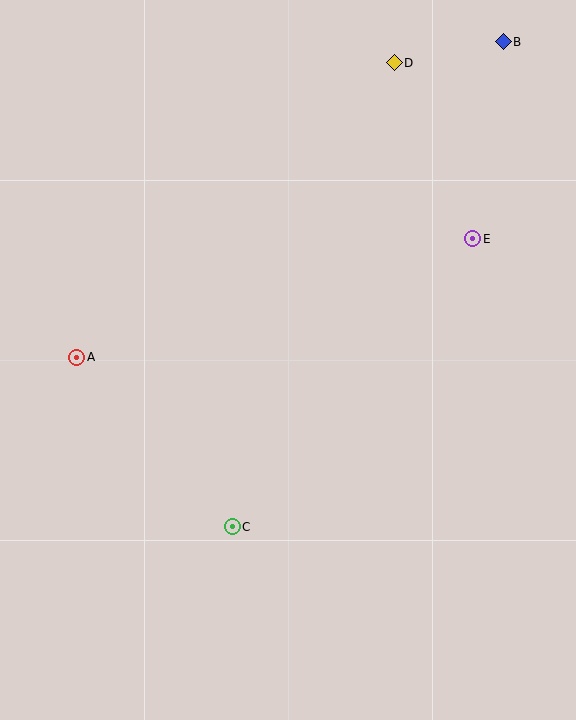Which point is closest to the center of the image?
Point C at (232, 527) is closest to the center.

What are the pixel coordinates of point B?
Point B is at (503, 42).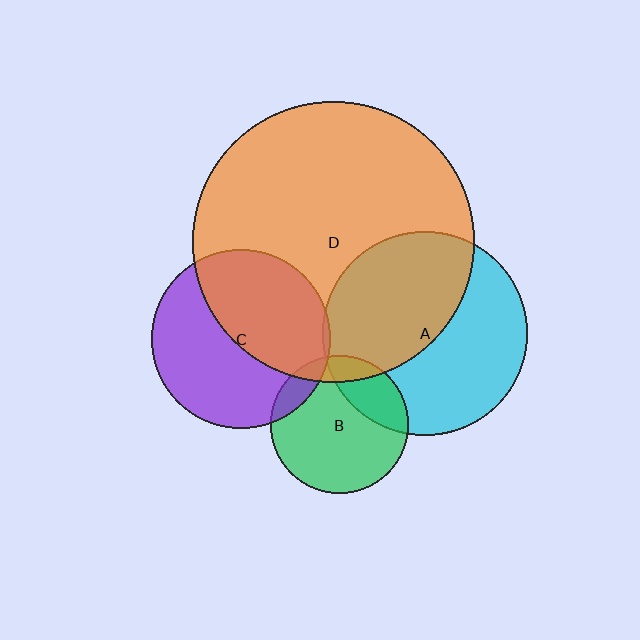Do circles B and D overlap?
Yes.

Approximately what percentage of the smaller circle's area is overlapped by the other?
Approximately 10%.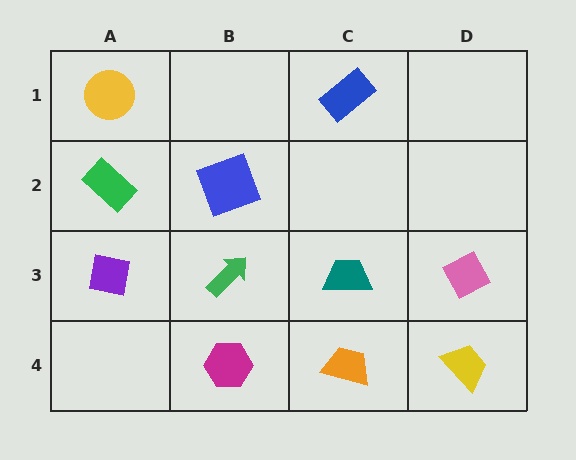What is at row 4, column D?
A yellow trapezoid.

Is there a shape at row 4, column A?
No, that cell is empty.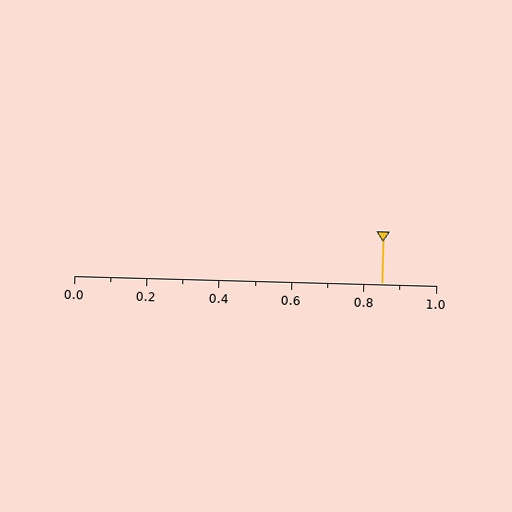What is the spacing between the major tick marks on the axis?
The major ticks are spaced 0.2 apart.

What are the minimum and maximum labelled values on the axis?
The axis runs from 0.0 to 1.0.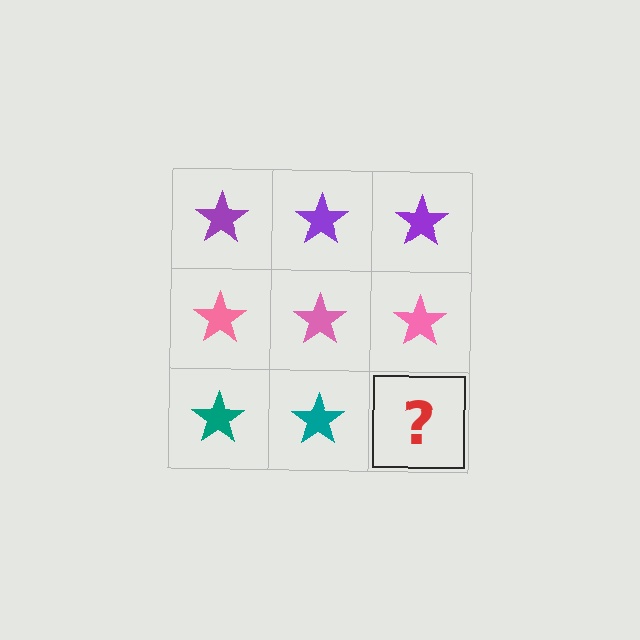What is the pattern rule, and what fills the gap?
The rule is that each row has a consistent color. The gap should be filled with a teal star.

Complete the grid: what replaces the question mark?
The question mark should be replaced with a teal star.